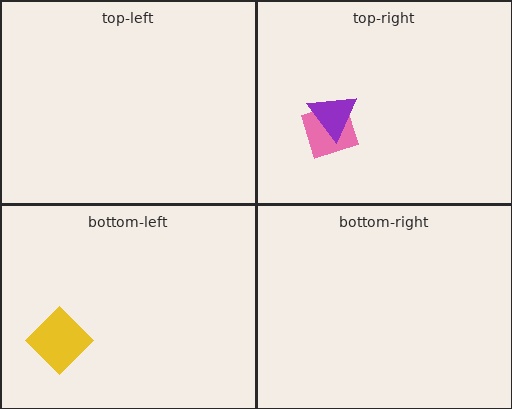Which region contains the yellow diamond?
The bottom-left region.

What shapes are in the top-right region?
The pink square, the purple triangle.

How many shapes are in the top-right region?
2.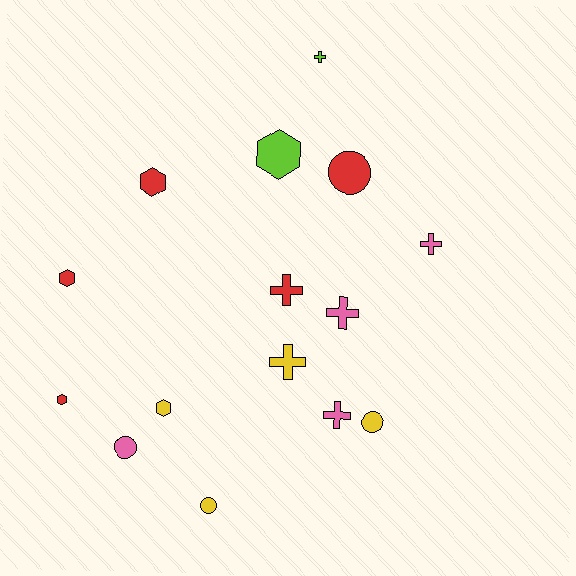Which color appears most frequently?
Red, with 5 objects.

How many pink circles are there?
There is 1 pink circle.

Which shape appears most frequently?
Cross, with 6 objects.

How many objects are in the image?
There are 15 objects.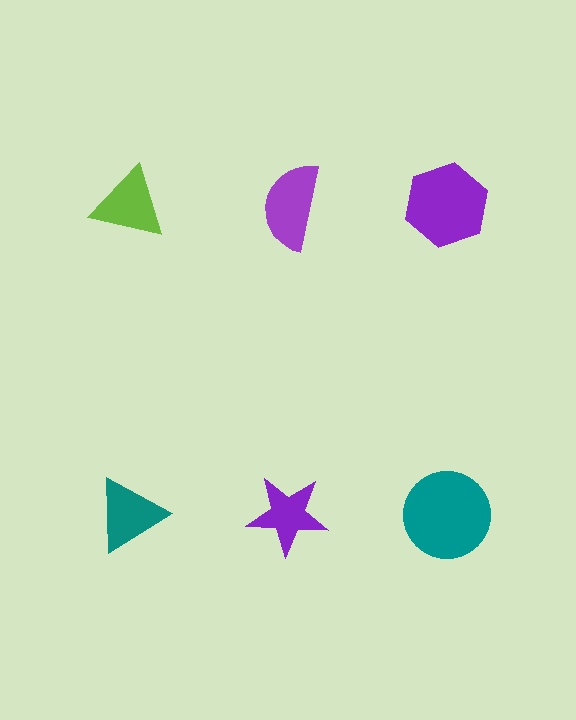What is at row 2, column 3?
A teal circle.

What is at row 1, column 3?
A purple hexagon.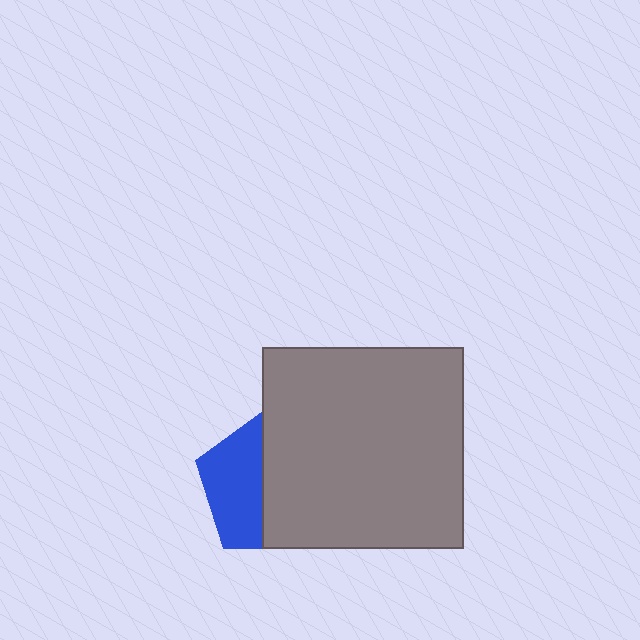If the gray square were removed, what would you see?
You would see the complete blue pentagon.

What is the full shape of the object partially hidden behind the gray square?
The partially hidden object is a blue pentagon.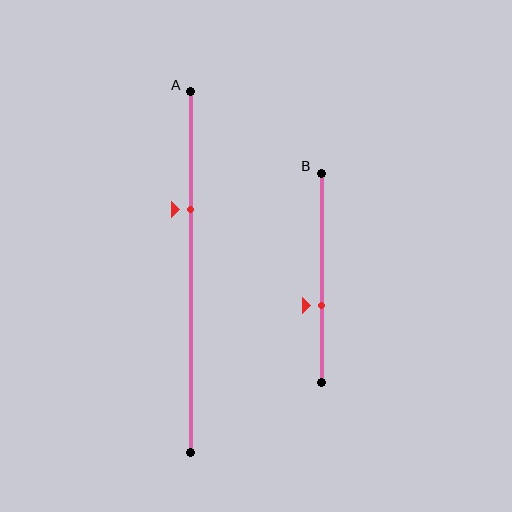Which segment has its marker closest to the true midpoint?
Segment B has its marker closest to the true midpoint.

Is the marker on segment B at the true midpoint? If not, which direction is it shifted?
No, the marker on segment B is shifted downward by about 13% of the segment length.